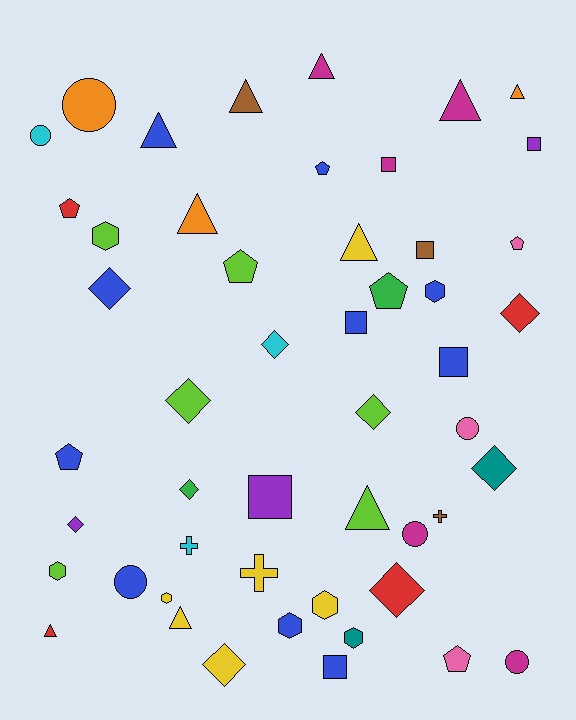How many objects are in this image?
There are 50 objects.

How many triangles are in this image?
There are 10 triangles.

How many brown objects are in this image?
There are 3 brown objects.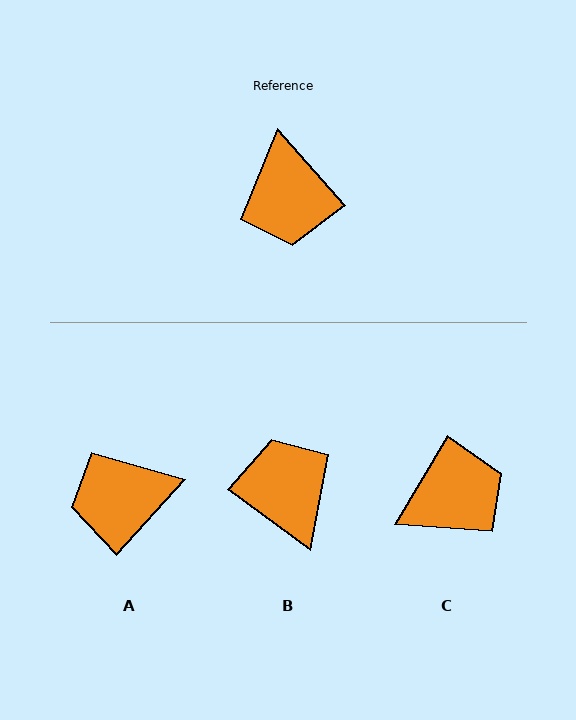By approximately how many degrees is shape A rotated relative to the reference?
Approximately 83 degrees clockwise.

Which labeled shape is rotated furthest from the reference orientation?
B, about 168 degrees away.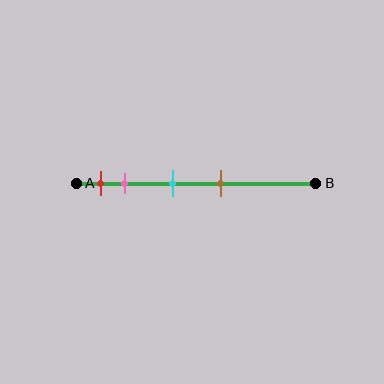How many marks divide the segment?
There are 4 marks dividing the segment.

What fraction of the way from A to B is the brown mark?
The brown mark is approximately 60% (0.6) of the way from A to B.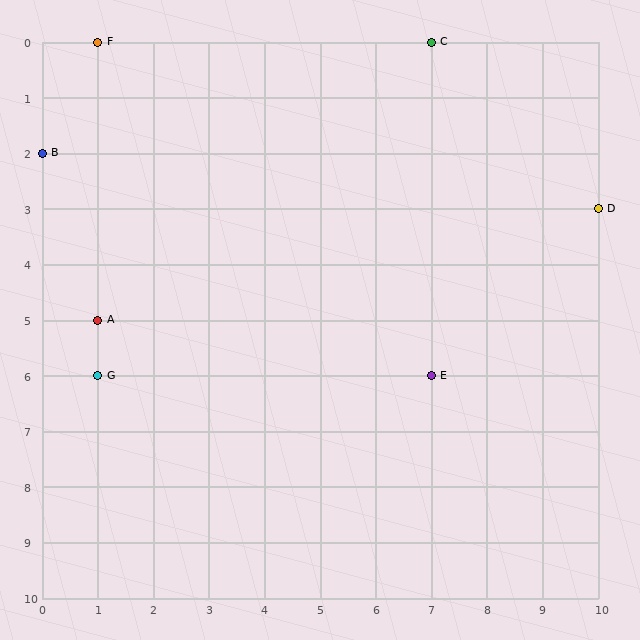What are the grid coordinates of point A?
Point A is at grid coordinates (1, 5).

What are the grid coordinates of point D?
Point D is at grid coordinates (10, 3).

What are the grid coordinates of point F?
Point F is at grid coordinates (1, 0).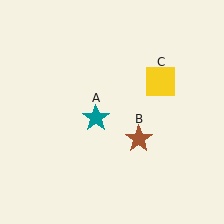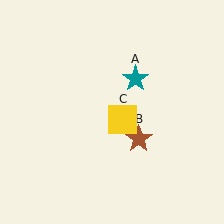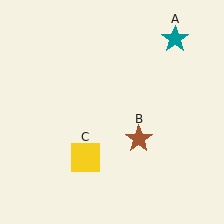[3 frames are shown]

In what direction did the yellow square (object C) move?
The yellow square (object C) moved down and to the left.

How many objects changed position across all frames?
2 objects changed position: teal star (object A), yellow square (object C).